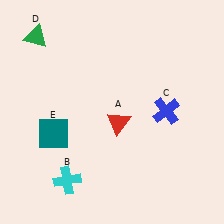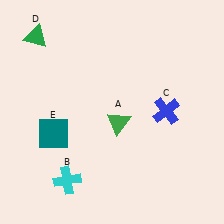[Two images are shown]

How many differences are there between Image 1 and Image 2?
There is 1 difference between the two images.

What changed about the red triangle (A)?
In Image 1, A is red. In Image 2, it changed to green.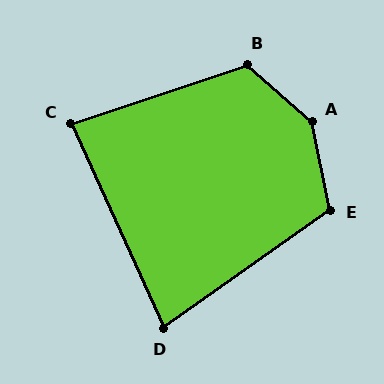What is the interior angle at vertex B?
Approximately 120 degrees (obtuse).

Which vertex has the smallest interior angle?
D, at approximately 79 degrees.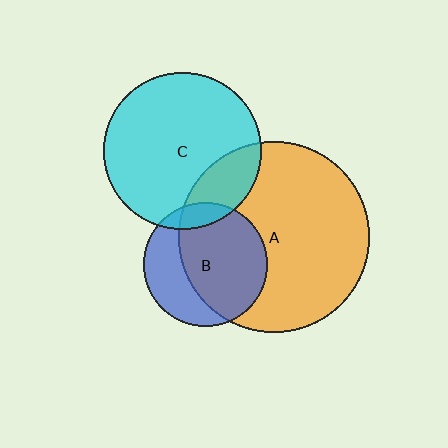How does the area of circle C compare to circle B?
Approximately 1.6 times.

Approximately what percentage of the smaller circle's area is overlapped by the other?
Approximately 65%.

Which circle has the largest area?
Circle A (orange).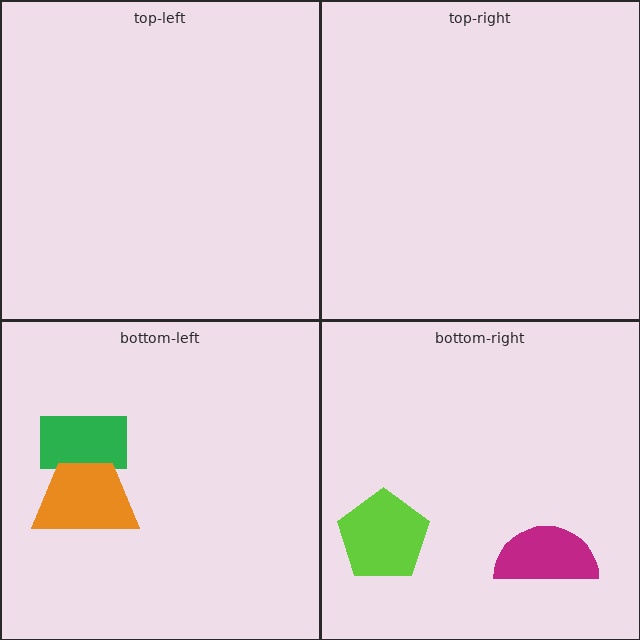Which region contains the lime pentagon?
The bottom-right region.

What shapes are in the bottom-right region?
The lime pentagon, the magenta semicircle.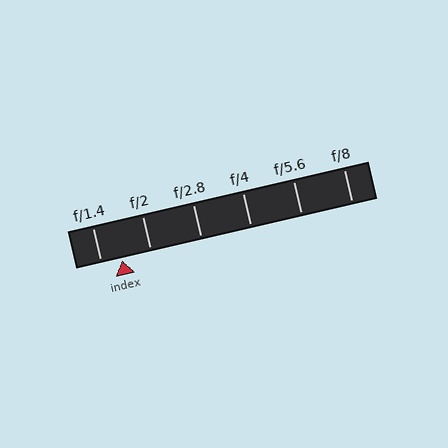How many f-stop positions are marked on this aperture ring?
There are 6 f-stop positions marked.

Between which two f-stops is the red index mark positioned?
The index mark is between f/1.4 and f/2.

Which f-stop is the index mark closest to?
The index mark is closest to f/1.4.